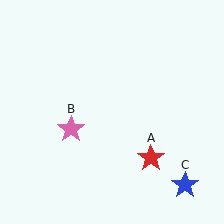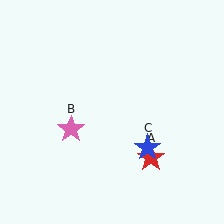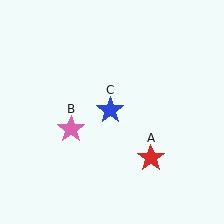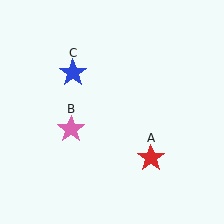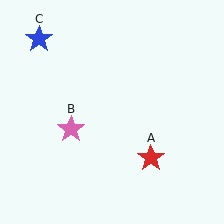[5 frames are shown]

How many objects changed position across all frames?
1 object changed position: blue star (object C).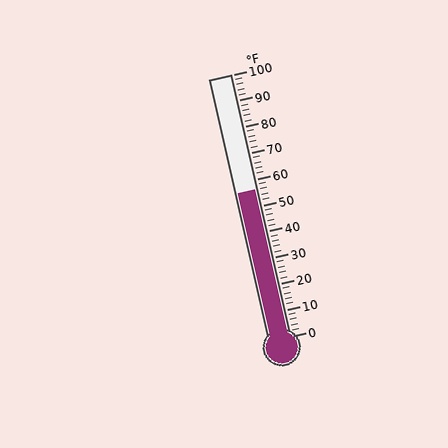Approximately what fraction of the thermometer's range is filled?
The thermometer is filled to approximately 55% of its range.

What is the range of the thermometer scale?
The thermometer scale ranges from 0°F to 100°F.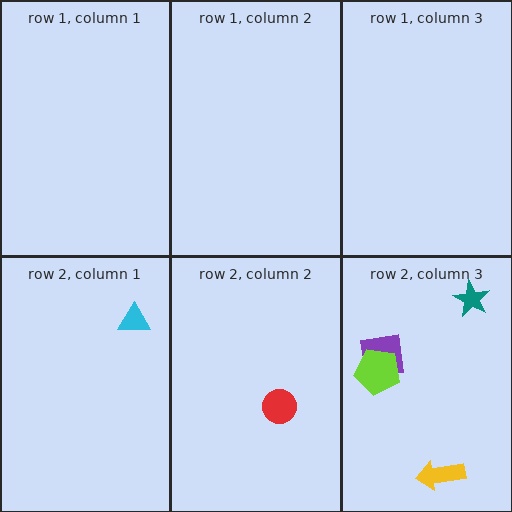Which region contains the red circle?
The row 2, column 2 region.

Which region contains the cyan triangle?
The row 2, column 1 region.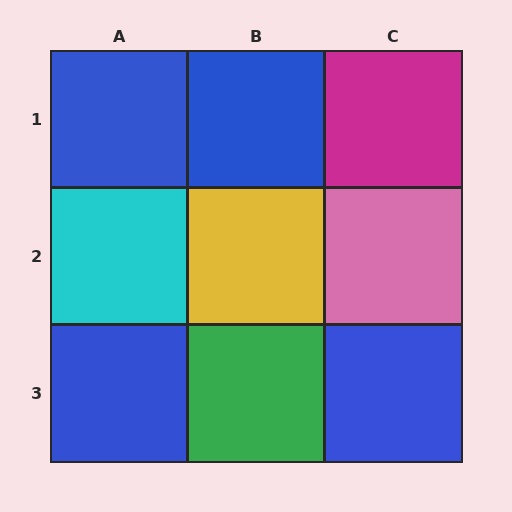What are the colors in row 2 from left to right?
Cyan, yellow, pink.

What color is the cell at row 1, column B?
Blue.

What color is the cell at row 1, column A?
Blue.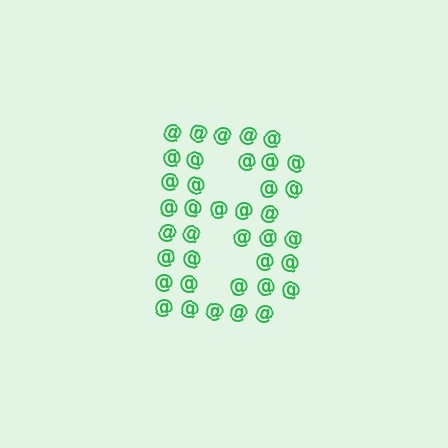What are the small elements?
The small elements are at signs.